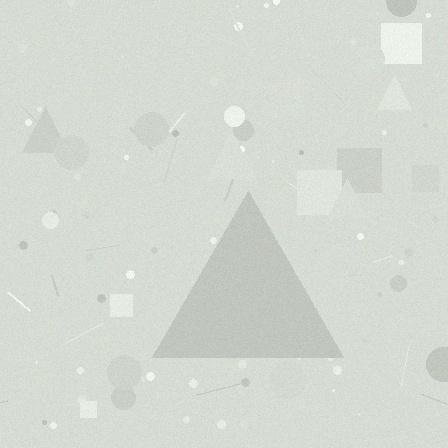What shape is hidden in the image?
A triangle is hidden in the image.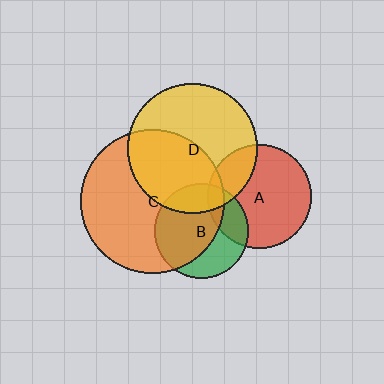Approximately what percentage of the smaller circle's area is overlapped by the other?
Approximately 25%.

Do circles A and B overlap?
Yes.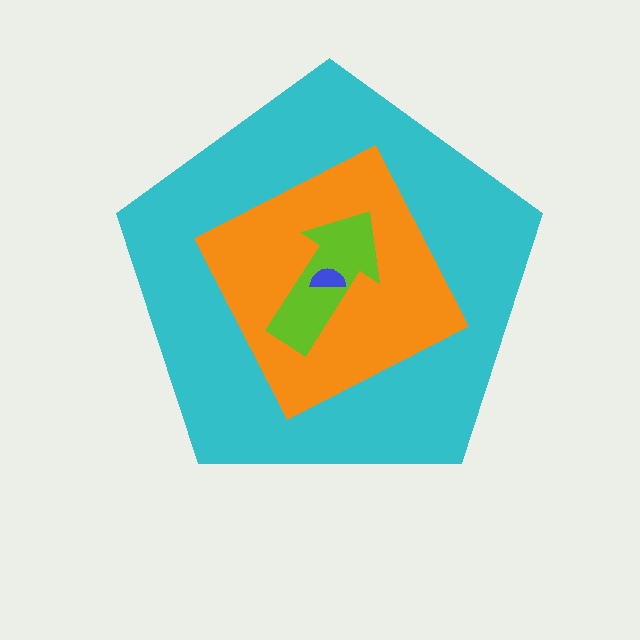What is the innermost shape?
The blue semicircle.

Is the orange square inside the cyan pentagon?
Yes.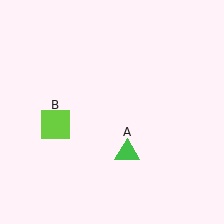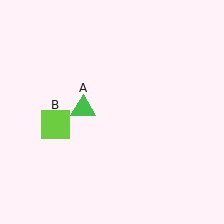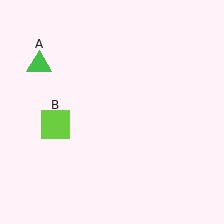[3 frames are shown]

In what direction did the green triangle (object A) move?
The green triangle (object A) moved up and to the left.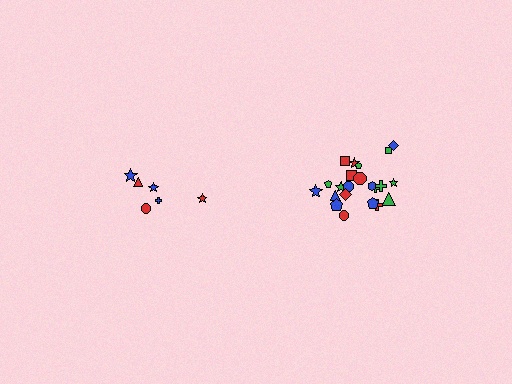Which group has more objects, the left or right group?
The right group.